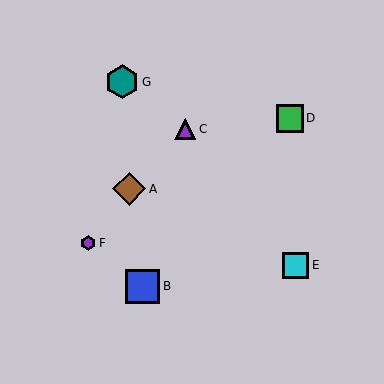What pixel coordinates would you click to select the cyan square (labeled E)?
Click at (296, 265) to select the cyan square E.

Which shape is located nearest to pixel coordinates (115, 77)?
The teal hexagon (labeled G) at (122, 82) is nearest to that location.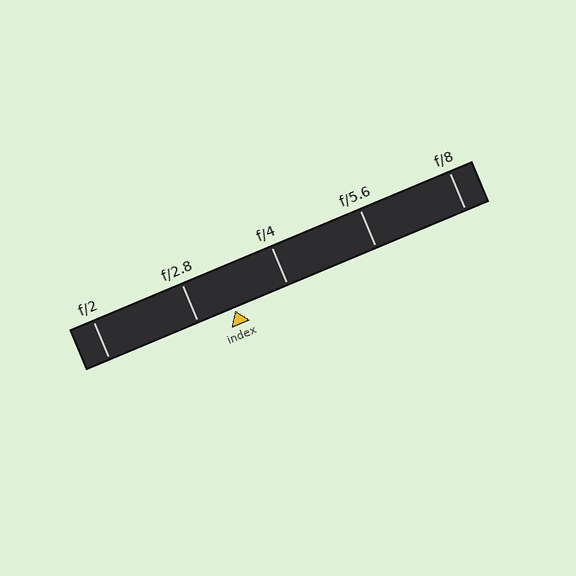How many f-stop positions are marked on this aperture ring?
There are 5 f-stop positions marked.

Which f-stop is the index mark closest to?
The index mark is closest to f/2.8.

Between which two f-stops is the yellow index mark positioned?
The index mark is between f/2.8 and f/4.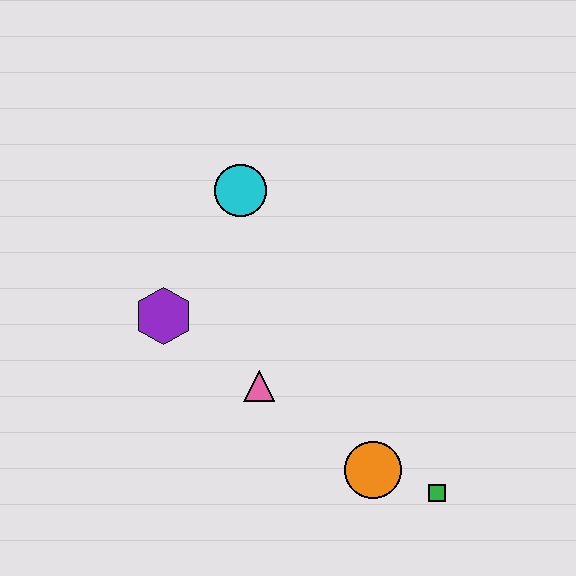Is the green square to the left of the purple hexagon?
No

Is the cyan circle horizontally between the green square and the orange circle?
No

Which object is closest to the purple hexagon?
The pink triangle is closest to the purple hexagon.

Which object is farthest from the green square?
The cyan circle is farthest from the green square.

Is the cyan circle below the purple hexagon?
No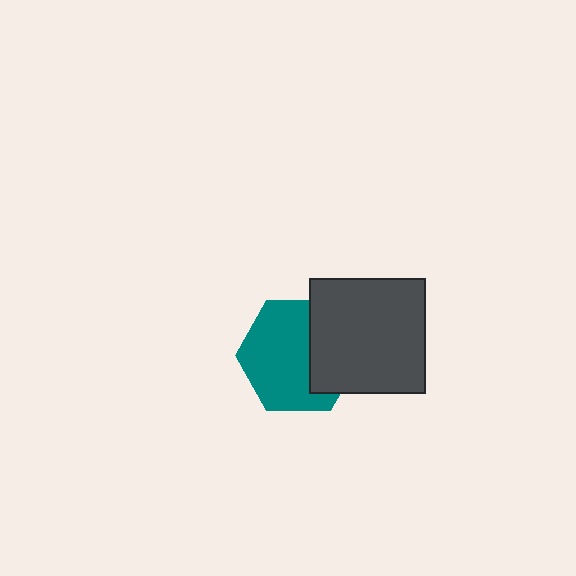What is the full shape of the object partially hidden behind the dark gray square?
The partially hidden object is a teal hexagon.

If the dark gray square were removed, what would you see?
You would see the complete teal hexagon.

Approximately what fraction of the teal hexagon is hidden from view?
Roughly 34% of the teal hexagon is hidden behind the dark gray square.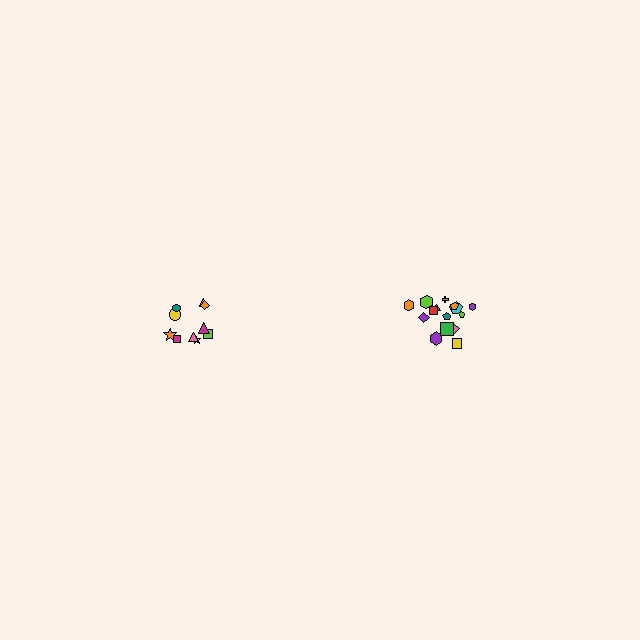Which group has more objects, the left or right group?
The right group.